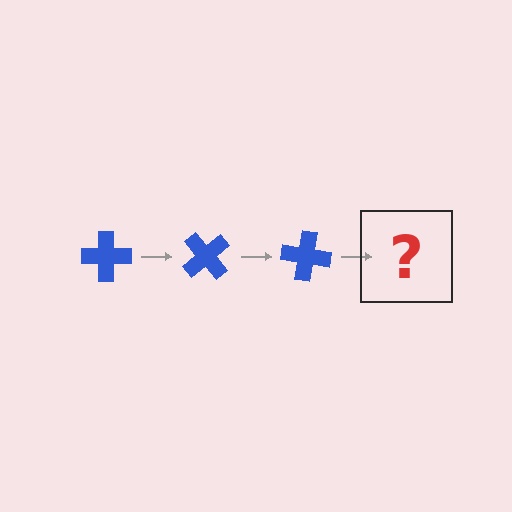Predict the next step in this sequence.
The next step is a blue cross rotated 150 degrees.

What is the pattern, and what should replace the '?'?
The pattern is that the cross rotates 50 degrees each step. The '?' should be a blue cross rotated 150 degrees.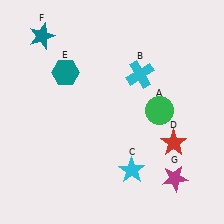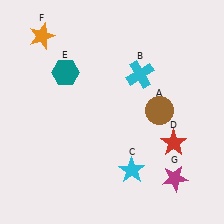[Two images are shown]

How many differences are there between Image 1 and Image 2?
There are 2 differences between the two images.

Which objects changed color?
A changed from green to brown. F changed from teal to orange.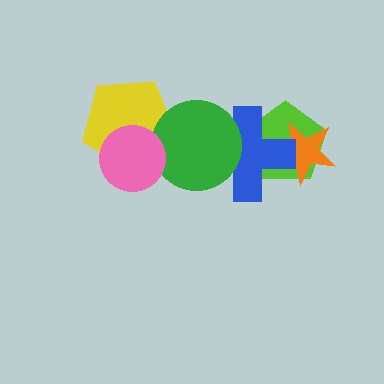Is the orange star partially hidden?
Yes, it is partially covered by another shape.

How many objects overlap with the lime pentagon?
2 objects overlap with the lime pentagon.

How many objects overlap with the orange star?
2 objects overlap with the orange star.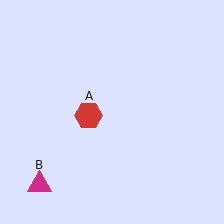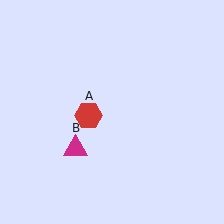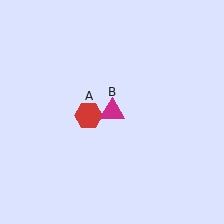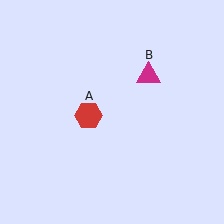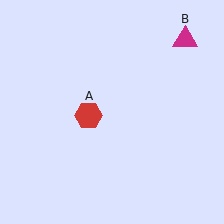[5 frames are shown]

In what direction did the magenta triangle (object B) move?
The magenta triangle (object B) moved up and to the right.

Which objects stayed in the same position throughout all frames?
Red hexagon (object A) remained stationary.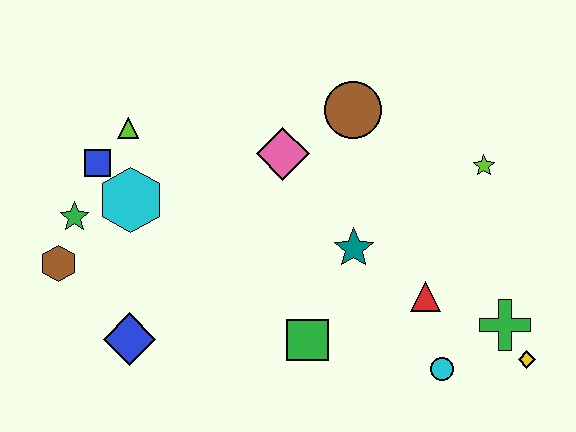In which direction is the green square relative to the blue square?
The green square is to the right of the blue square.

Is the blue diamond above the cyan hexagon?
No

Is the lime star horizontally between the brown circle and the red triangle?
No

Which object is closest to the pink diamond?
The brown circle is closest to the pink diamond.